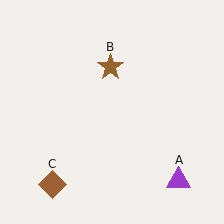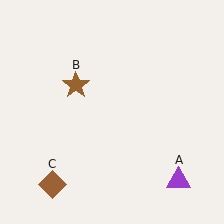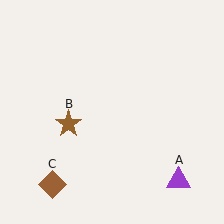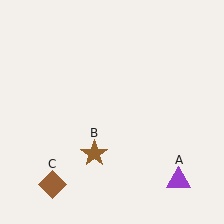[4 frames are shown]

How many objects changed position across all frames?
1 object changed position: brown star (object B).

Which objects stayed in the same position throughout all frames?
Purple triangle (object A) and brown diamond (object C) remained stationary.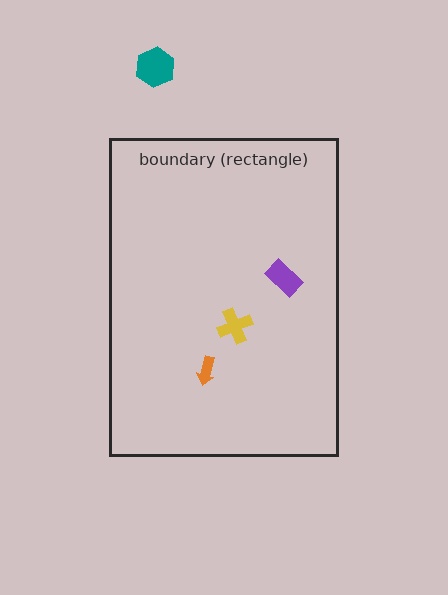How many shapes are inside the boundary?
3 inside, 1 outside.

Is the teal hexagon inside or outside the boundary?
Outside.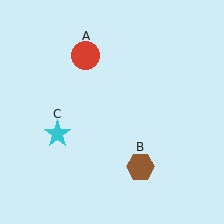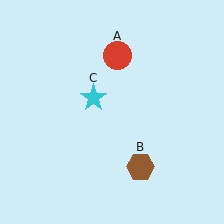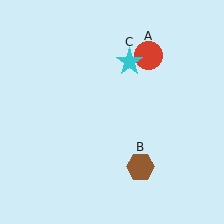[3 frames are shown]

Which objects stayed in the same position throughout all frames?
Brown hexagon (object B) remained stationary.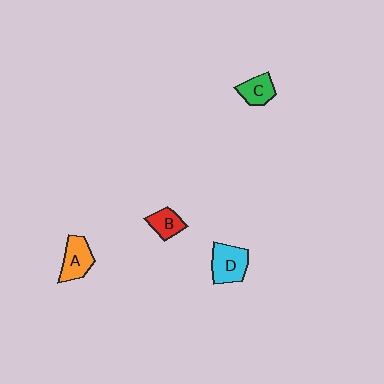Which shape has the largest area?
Shape D (cyan).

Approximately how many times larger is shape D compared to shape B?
Approximately 1.6 times.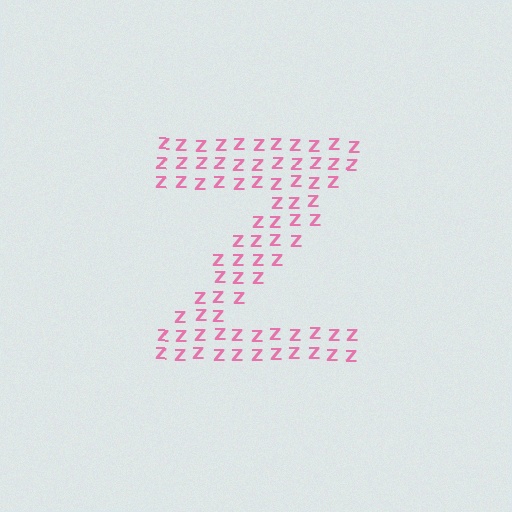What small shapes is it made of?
It is made of small letter Z's.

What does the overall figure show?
The overall figure shows the letter Z.